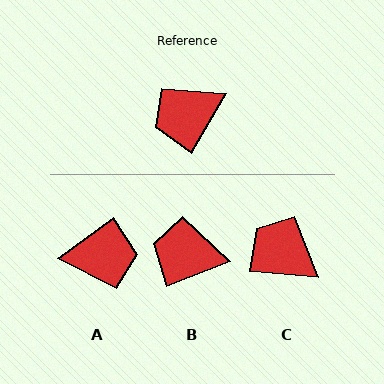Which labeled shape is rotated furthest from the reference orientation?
A, about 158 degrees away.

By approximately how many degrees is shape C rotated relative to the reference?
Approximately 64 degrees clockwise.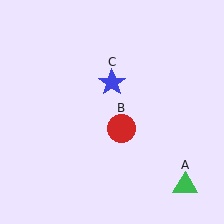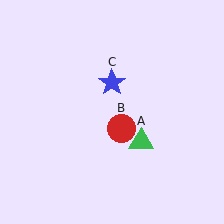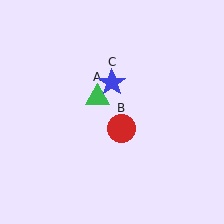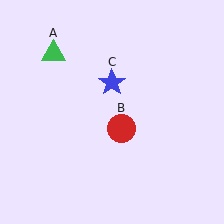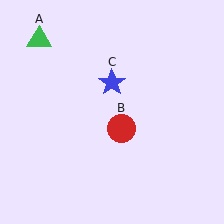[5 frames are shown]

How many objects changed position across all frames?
1 object changed position: green triangle (object A).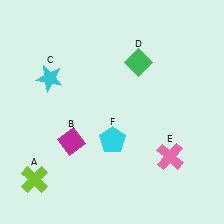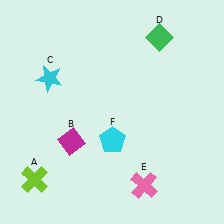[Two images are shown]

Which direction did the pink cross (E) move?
The pink cross (E) moved down.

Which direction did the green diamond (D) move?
The green diamond (D) moved up.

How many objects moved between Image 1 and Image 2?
2 objects moved between the two images.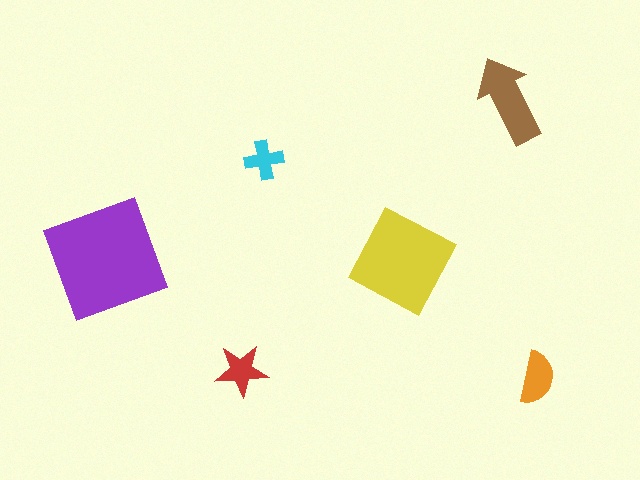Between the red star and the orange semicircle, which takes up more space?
The orange semicircle.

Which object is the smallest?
The cyan cross.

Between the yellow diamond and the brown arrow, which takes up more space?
The yellow diamond.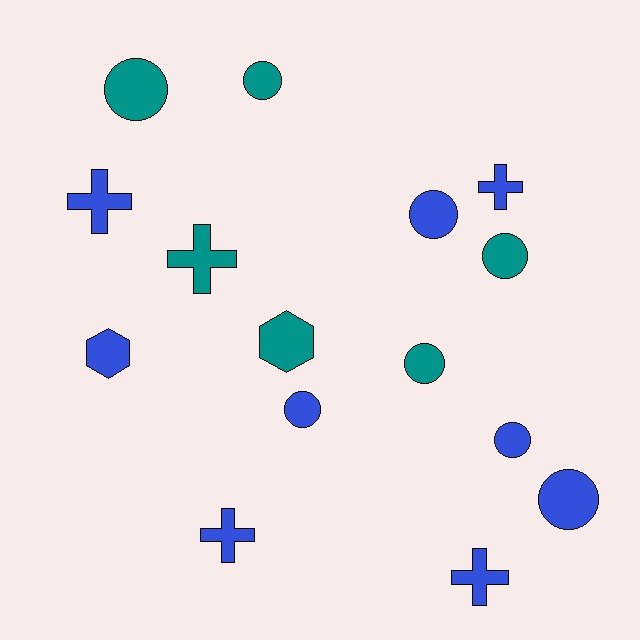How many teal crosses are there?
There is 1 teal cross.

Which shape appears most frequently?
Circle, with 8 objects.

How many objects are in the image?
There are 15 objects.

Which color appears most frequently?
Blue, with 9 objects.